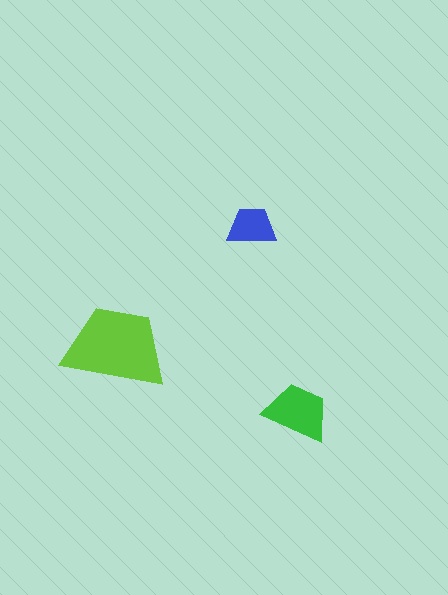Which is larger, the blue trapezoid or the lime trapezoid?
The lime one.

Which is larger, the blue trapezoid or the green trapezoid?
The green one.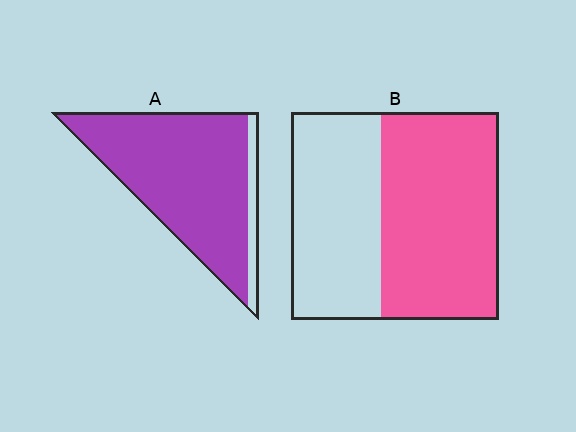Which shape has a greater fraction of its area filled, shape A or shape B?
Shape A.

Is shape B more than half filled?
Yes.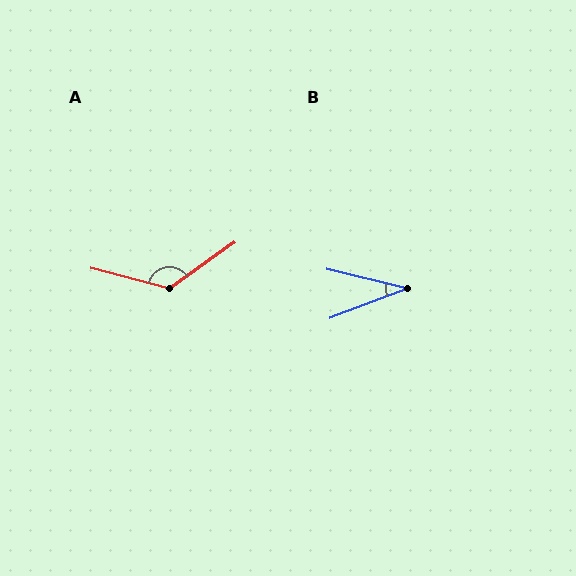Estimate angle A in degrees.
Approximately 130 degrees.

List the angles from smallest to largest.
B (34°), A (130°).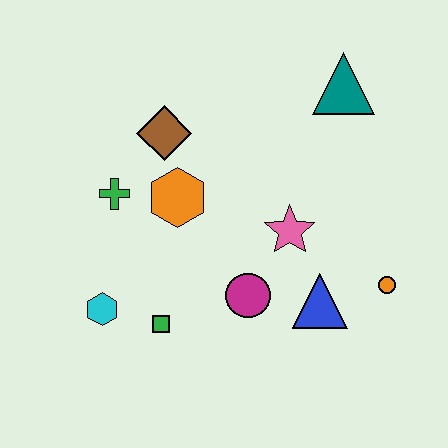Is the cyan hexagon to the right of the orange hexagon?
No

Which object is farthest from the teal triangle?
The cyan hexagon is farthest from the teal triangle.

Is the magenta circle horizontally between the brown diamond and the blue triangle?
Yes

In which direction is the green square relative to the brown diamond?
The green square is below the brown diamond.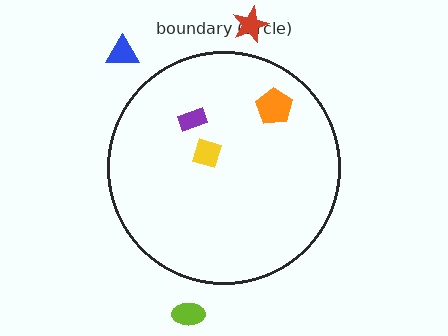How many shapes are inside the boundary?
3 inside, 3 outside.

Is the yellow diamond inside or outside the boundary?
Inside.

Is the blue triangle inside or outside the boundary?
Outside.